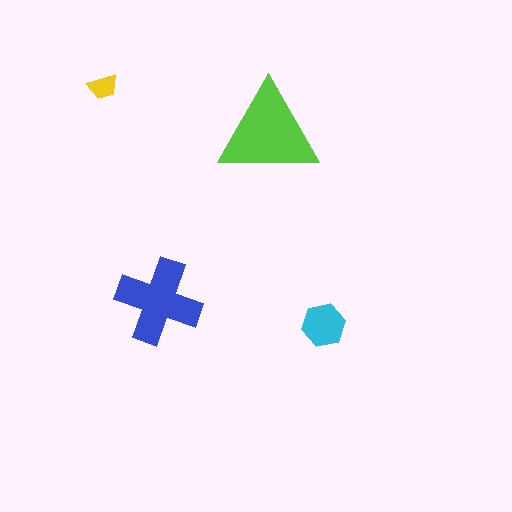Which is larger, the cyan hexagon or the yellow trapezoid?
The cyan hexagon.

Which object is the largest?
The lime triangle.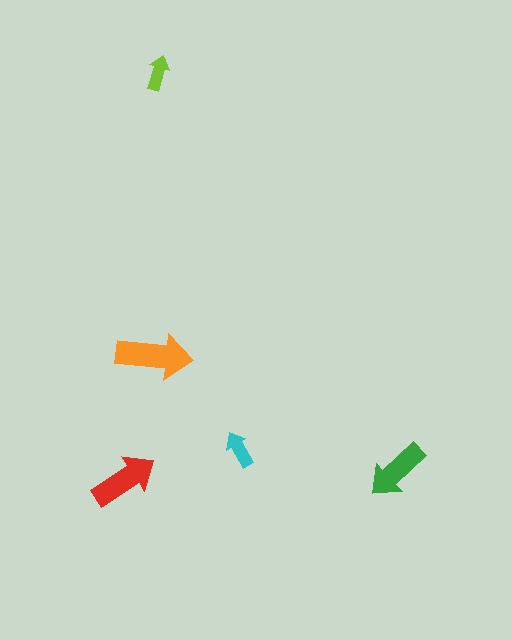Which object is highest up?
The lime arrow is topmost.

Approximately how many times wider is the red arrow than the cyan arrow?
About 2 times wider.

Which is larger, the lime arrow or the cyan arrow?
The cyan one.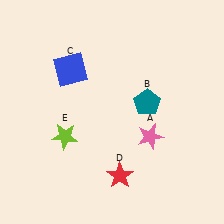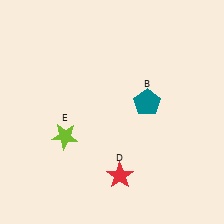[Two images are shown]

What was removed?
The blue square (C), the pink star (A) were removed in Image 2.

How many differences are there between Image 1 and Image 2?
There are 2 differences between the two images.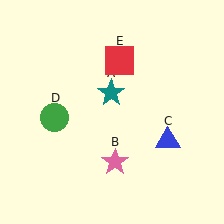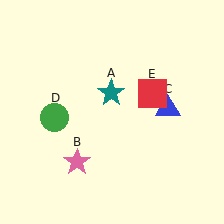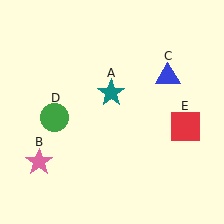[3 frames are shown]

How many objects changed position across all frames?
3 objects changed position: pink star (object B), blue triangle (object C), red square (object E).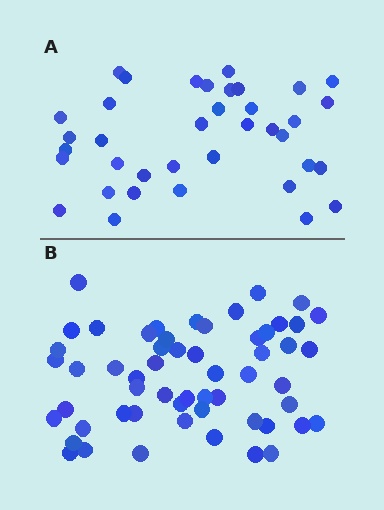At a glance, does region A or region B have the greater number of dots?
Region B (the bottom region) has more dots.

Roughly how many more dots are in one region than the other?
Region B has approximately 20 more dots than region A.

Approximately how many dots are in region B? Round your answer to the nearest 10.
About 60 dots. (The exact count is 56, which rounds to 60.)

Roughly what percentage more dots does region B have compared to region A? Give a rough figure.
About 50% more.